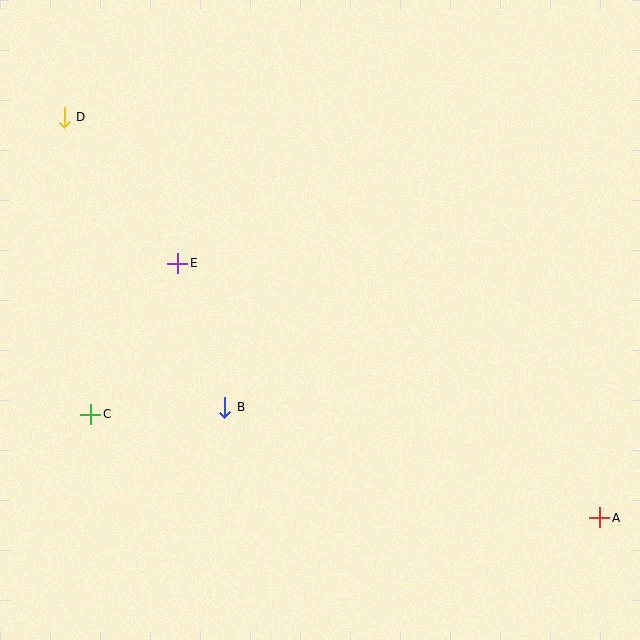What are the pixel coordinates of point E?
Point E is at (178, 263).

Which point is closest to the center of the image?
Point B at (225, 407) is closest to the center.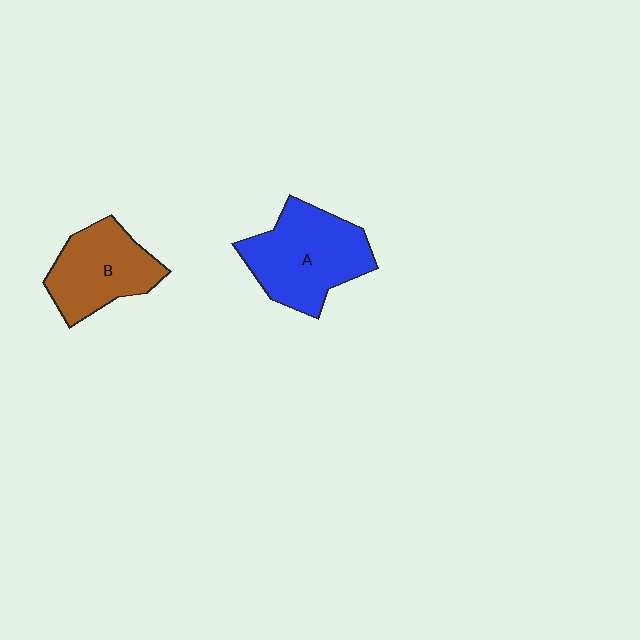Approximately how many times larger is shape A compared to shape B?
Approximately 1.2 times.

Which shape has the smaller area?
Shape B (brown).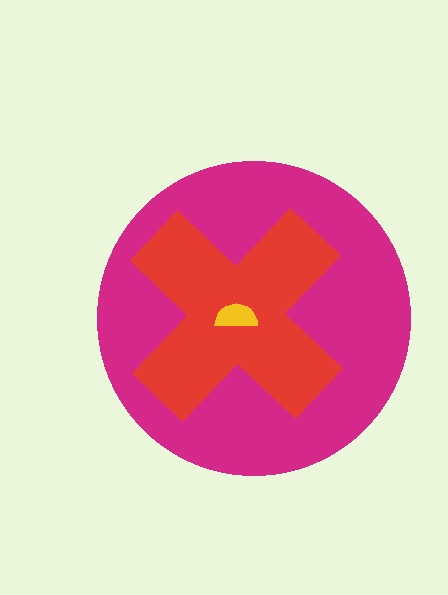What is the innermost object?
The yellow semicircle.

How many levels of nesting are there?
3.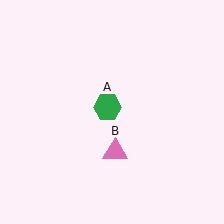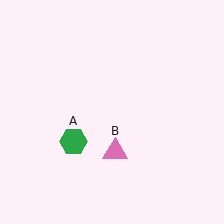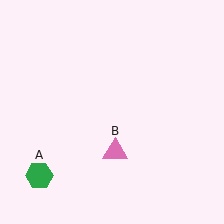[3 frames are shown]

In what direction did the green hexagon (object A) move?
The green hexagon (object A) moved down and to the left.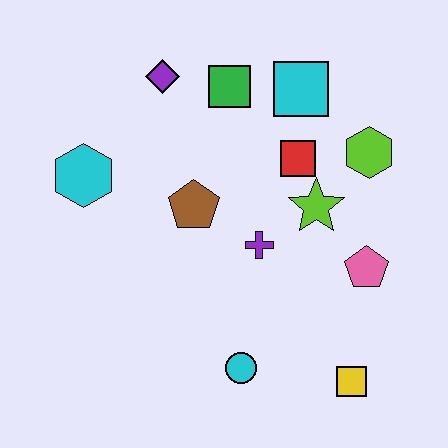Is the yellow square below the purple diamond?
Yes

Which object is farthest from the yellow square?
The purple diamond is farthest from the yellow square.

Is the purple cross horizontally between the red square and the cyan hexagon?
Yes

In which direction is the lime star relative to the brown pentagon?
The lime star is to the right of the brown pentagon.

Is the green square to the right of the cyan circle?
No